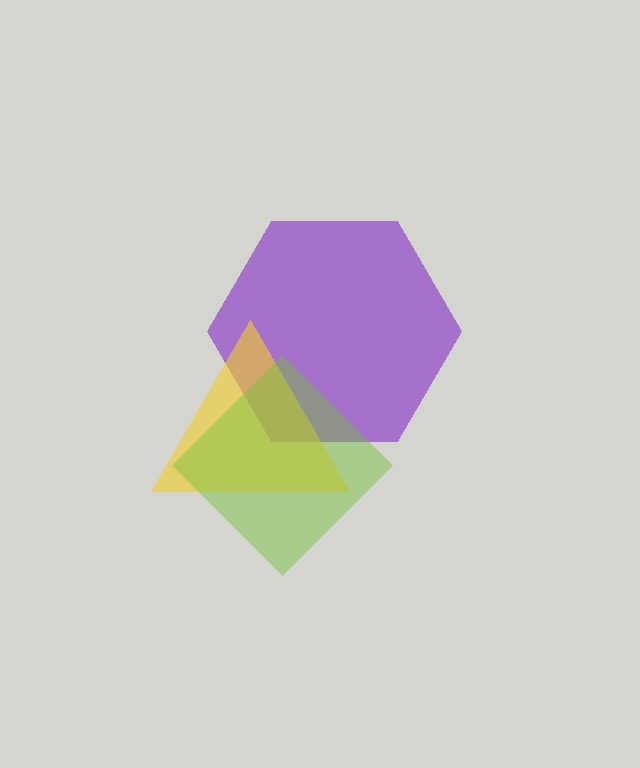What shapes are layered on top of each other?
The layered shapes are: a purple hexagon, a yellow triangle, a lime diamond.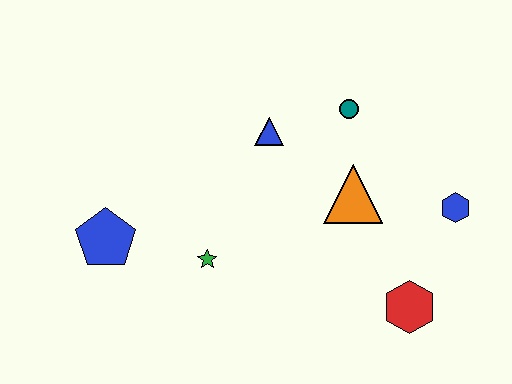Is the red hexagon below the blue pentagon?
Yes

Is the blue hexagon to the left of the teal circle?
No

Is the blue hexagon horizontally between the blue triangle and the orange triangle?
No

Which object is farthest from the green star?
The blue hexagon is farthest from the green star.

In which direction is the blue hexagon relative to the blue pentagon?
The blue hexagon is to the right of the blue pentagon.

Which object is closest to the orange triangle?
The teal circle is closest to the orange triangle.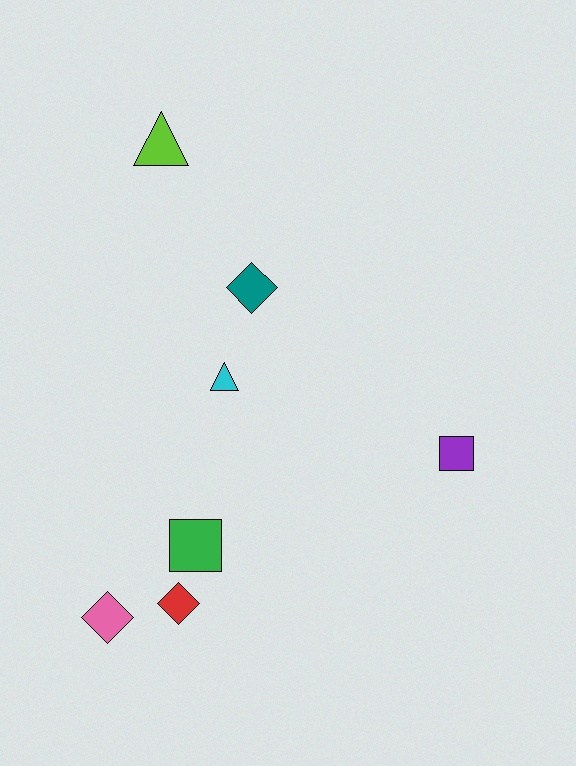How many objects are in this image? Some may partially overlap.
There are 7 objects.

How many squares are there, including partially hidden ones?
There are 2 squares.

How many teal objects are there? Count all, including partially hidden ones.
There is 1 teal object.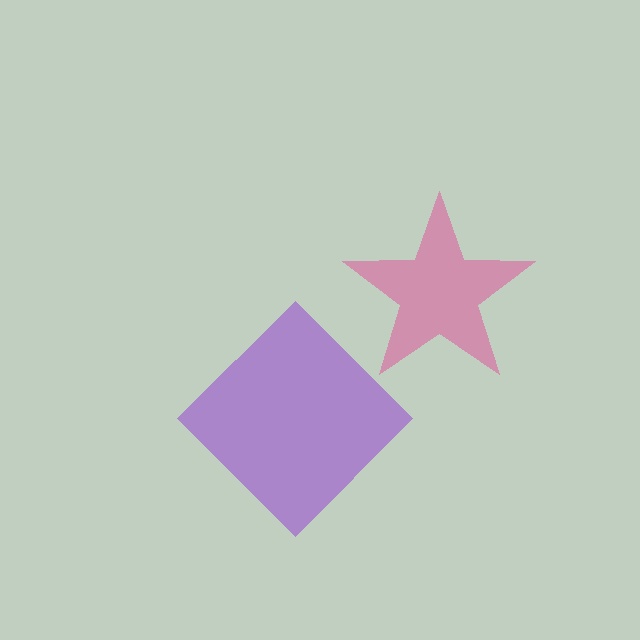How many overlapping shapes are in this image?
There are 2 overlapping shapes in the image.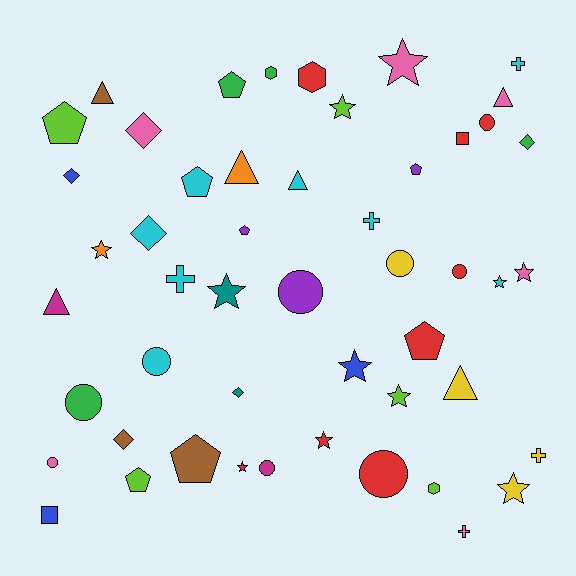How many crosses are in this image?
There are 5 crosses.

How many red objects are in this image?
There are 8 red objects.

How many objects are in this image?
There are 50 objects.